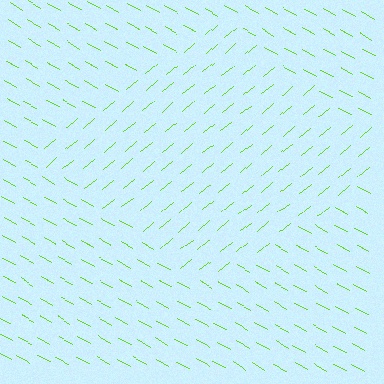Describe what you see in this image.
The image is filled with small lime line segments. A diamond region in the image has lines oriented differently from the surrounding lines, creating a visible texture boundary.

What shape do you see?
I see a diamond.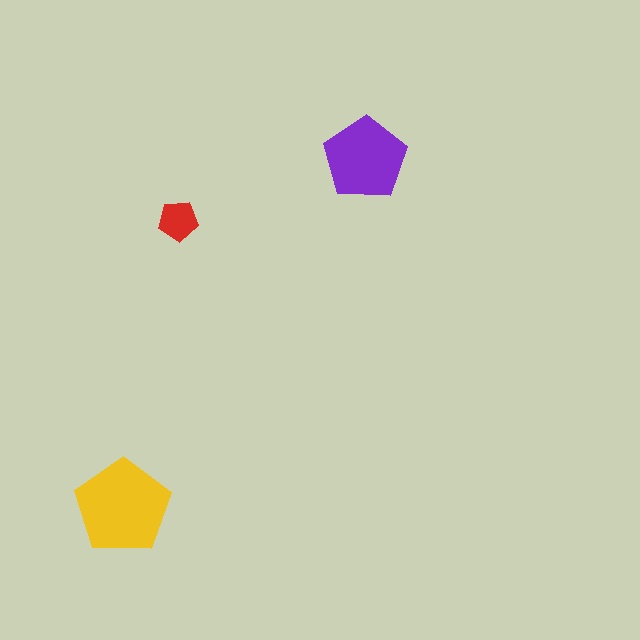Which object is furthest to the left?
The yellow pentagon is leftmost.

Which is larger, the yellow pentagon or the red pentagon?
The yellow one.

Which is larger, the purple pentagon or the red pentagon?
The purple one.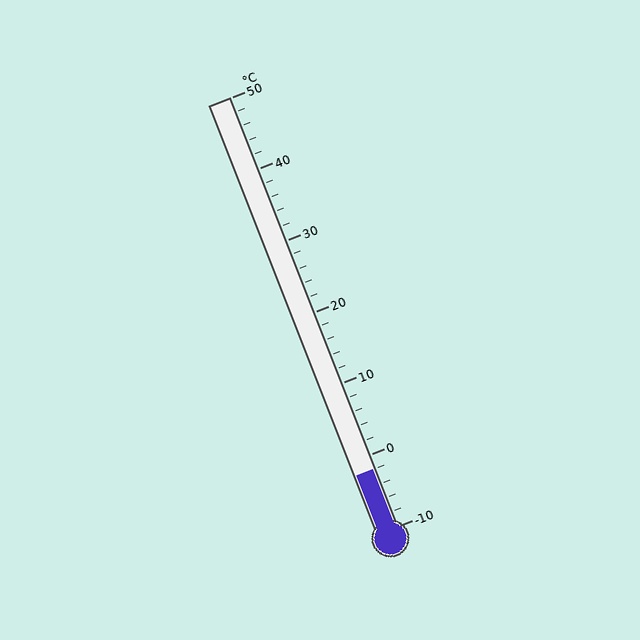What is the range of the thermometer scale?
The thermometer scale ranges from -10°C to 50°C.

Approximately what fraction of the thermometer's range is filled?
The thermometer is filled to approximately 15% of its range.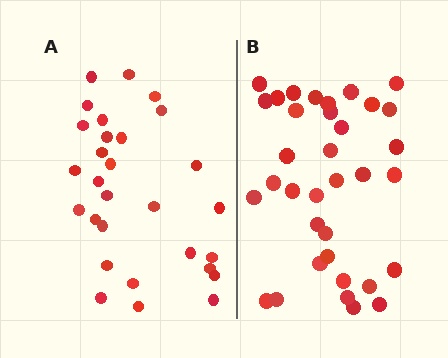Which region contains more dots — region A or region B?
Region B (the right region) has more dots.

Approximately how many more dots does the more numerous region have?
Region B has about 6 more dots than region A.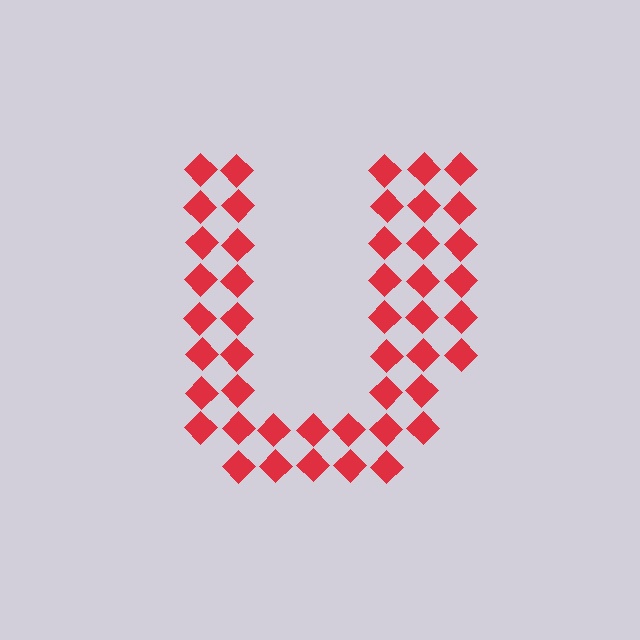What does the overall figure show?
The overall figure shows the letter U.